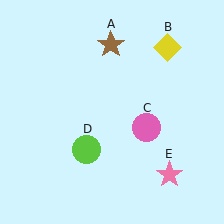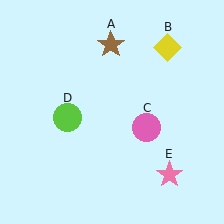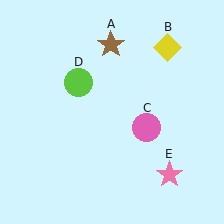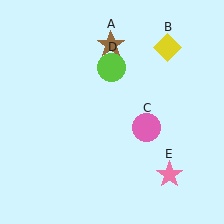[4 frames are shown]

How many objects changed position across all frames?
1 object changed position: lime circle (object D).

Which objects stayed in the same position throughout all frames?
Brown star (object A) and yellow diamond (object B) and pink circle (object C) and pink star (object E) remained stationary.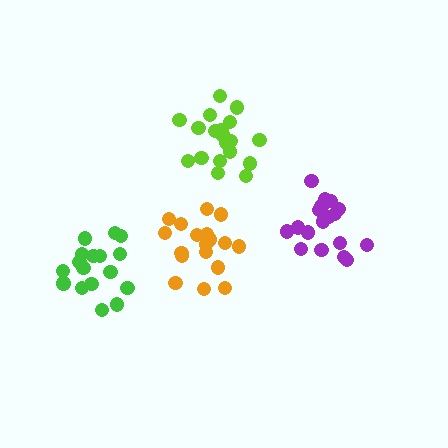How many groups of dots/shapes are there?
There are 4 groups.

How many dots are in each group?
Group 1: 18 dots, Group 2: 21 dots, Group 3: 17 dots, Group 4: 18 dots (74 total).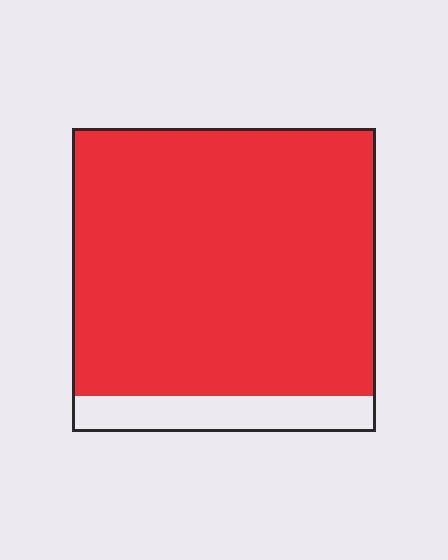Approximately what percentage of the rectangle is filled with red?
Approximately 90%.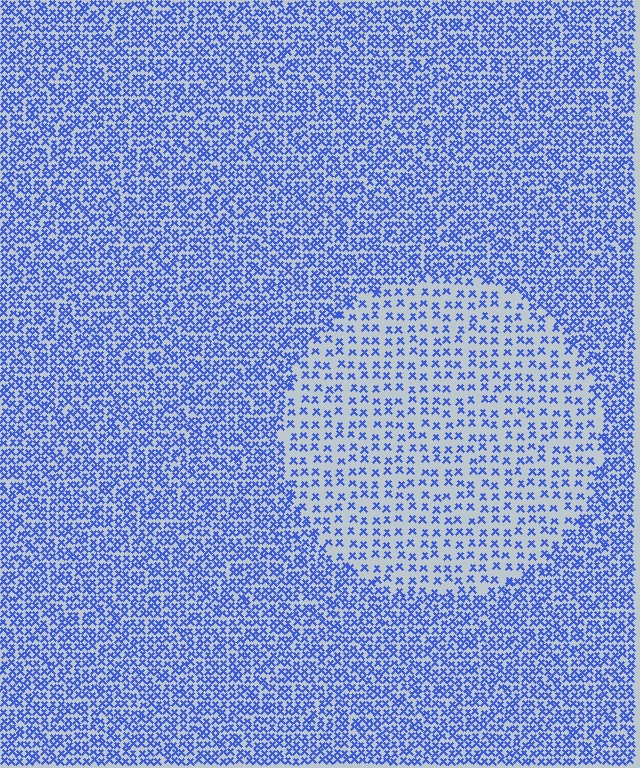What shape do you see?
I see a circle.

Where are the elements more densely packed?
The elements are more densely packed outside the circle boundary.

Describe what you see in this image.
The image contains small blue elements arranged at two different densities. A circle-shaped region is visible where the elements are less densely packed than the surrounding area.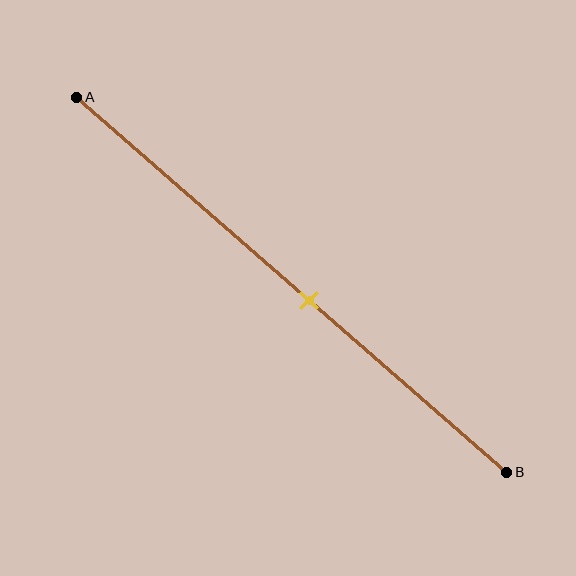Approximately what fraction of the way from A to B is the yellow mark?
The yellow mark is approximately 55% of the way from A to B.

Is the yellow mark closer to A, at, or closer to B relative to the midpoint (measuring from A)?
The yellow mark is closer to point B than the midpoint of segment AB.